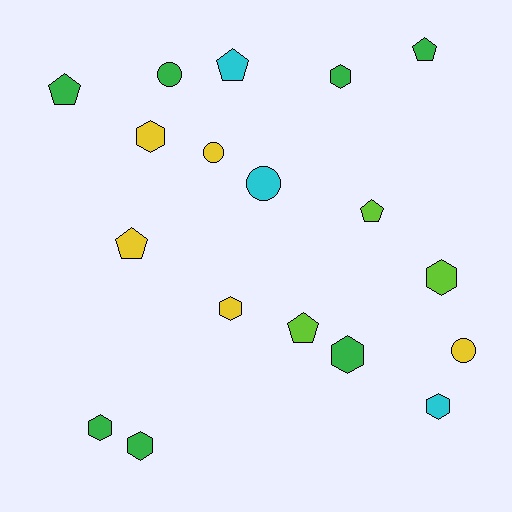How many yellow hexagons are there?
There are 2 yellow hexagons.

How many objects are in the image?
There are 18 objects.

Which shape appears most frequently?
Hexagon, with 8 objects.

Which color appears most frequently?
Green, with 7 objects.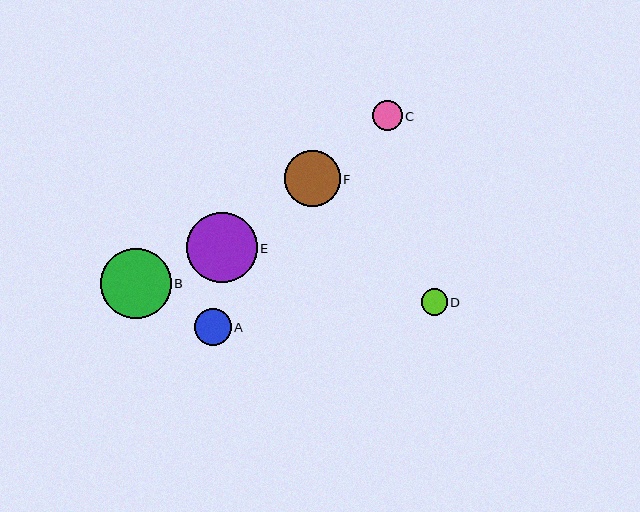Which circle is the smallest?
Circle D is the smallest with a size of approximately 26 pixels.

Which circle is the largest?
Circle E is the largest with a size of approximately 70 pixels.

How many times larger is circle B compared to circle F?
Circle B is approximately 1.3 times the size of circle F.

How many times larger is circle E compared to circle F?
Circle E is approximately 1.3 times the size of circle F.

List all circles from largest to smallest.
From largest to smallest: E, B, F, A, C, D.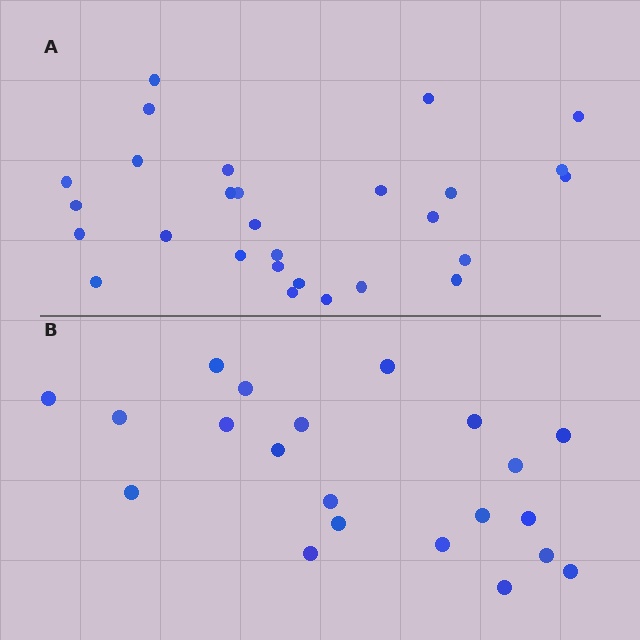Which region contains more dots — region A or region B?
Region A (the top region) has more dots.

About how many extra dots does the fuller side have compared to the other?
Region A has roughly 8 or so more dots than region B.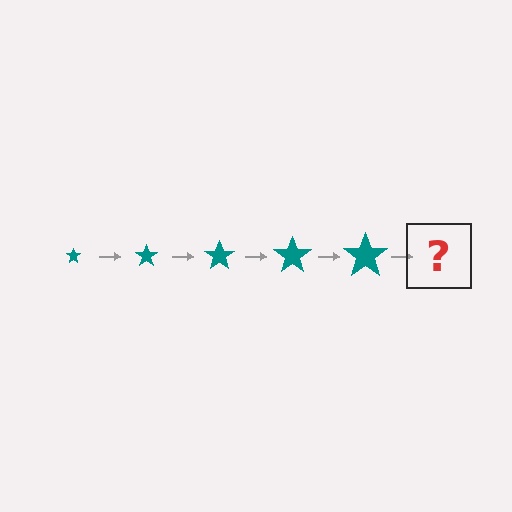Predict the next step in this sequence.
The next step is a teal star, larger than the previous one.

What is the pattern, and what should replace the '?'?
The pattern is that the star gets progressively larger each step. The '?' should be a teal star, larger than the previous one.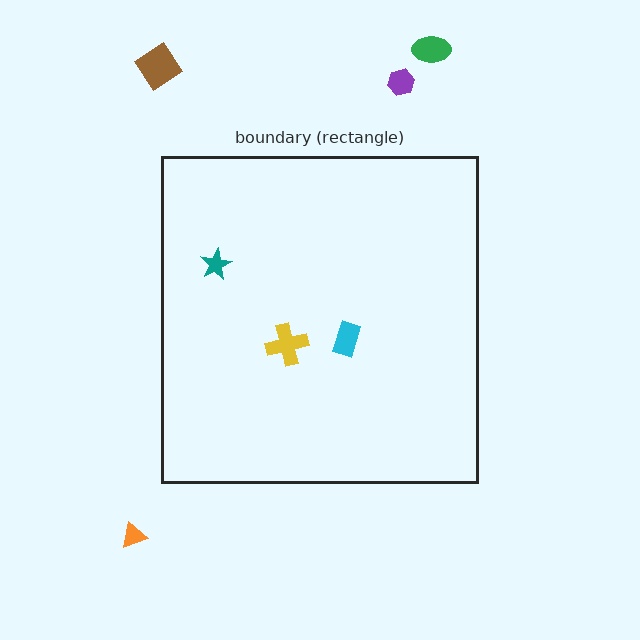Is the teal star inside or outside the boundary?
Inside.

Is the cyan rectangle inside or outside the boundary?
Inside.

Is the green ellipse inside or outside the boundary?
Outside.